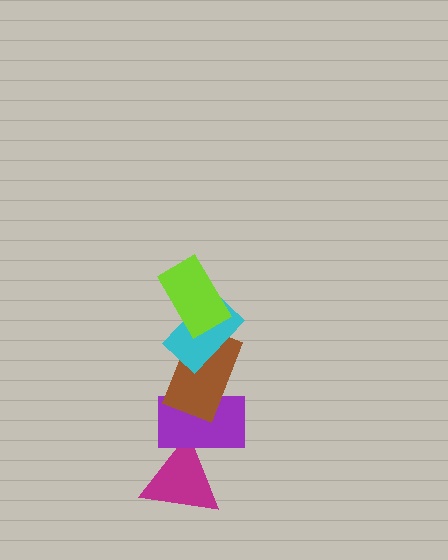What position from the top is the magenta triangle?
The magenta triangle is 5th from the top.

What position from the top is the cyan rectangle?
The cyan rectangle is 2nd from the top.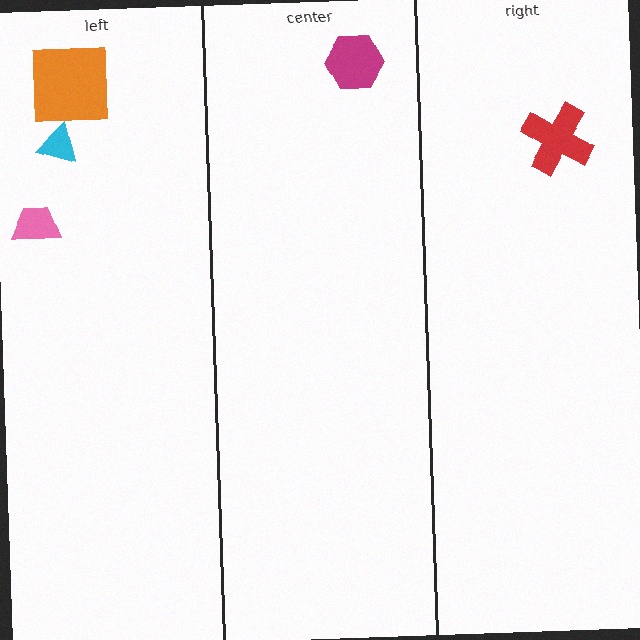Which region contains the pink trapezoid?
The left region.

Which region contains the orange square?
The left region.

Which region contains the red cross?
The right region.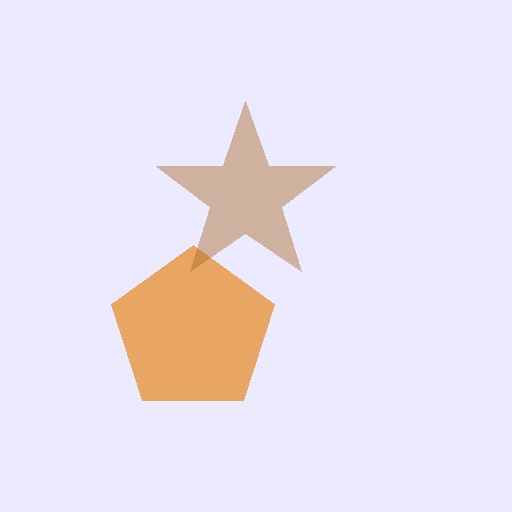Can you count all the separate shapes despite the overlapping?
Yes, there are 2 separate shapes.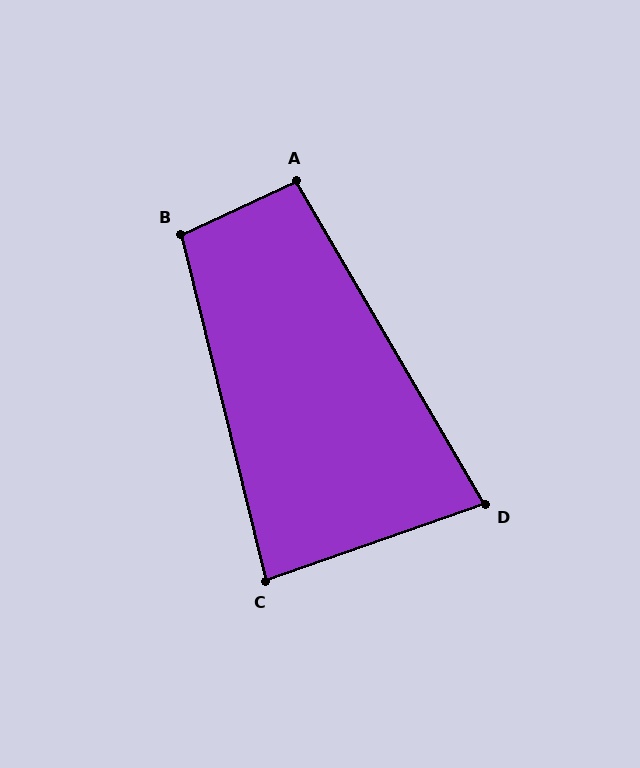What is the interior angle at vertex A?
Approximately 95 degrees (obtuse).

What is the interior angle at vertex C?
Approximately 85 degrees (acute).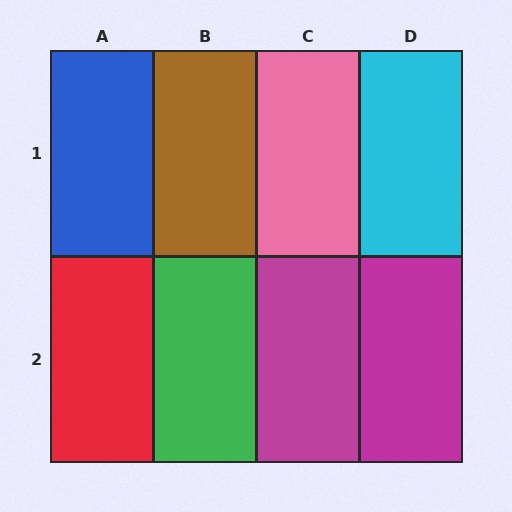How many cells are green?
1 cell is green.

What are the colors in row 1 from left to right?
Blue, brown, pink, cyan.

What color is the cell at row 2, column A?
Red.